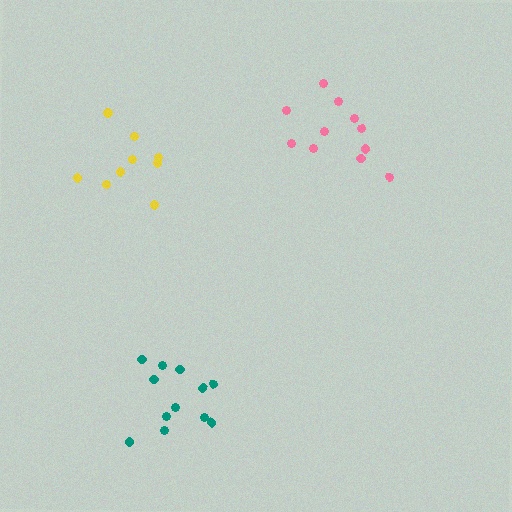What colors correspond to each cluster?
The clusters are colored: teal, pink, yellow.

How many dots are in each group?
Group 1: 12 dots, Group 2: 11 dots, Group 3: 9 dots (32 total).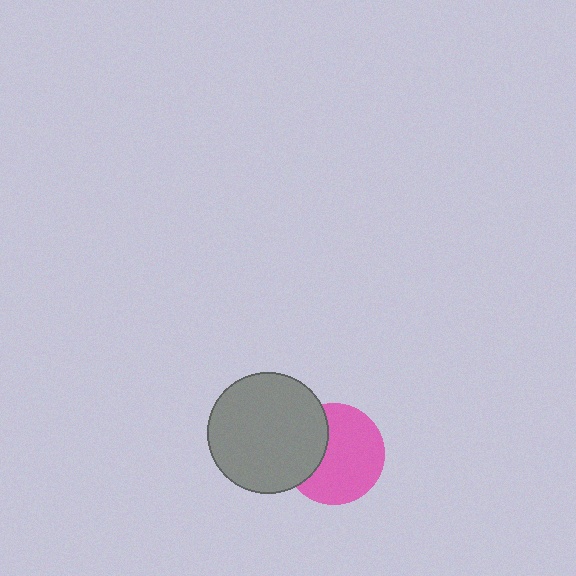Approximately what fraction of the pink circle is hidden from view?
Roughly 32% of the pink circle is hidden behind the gray circle.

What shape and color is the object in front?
The object in front is a gray circle.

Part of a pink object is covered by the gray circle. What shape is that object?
It is a circle.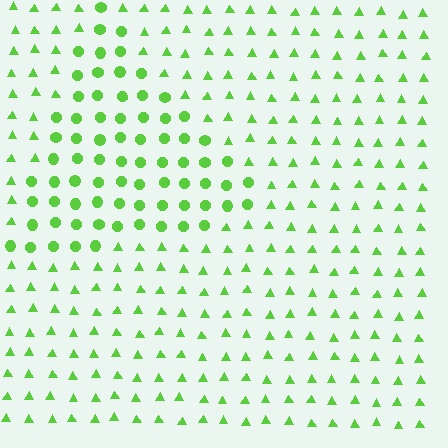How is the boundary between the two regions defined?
The boundary is defined by a change in element shape: circles inside vs. triangles outside. All elements share the same color and spacing.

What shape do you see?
I see a triangle.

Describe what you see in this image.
The image is filled with small lime elements arranged in a uniform grid. A triangle-shaped region contains circles, while the surrounding area contains triangles. The boundary is defined purely by the change in element shape.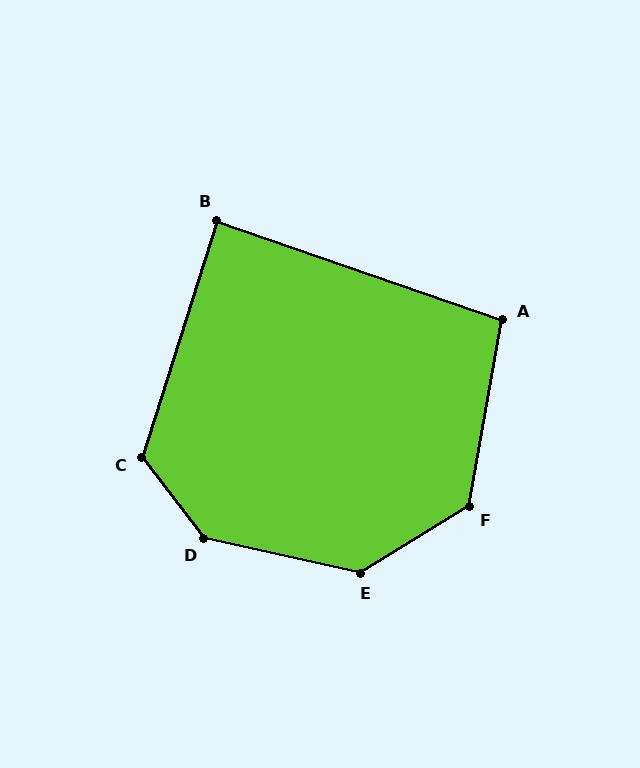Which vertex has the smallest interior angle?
B, at approximately 89 degrees.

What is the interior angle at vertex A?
Approximately 99 degrees (obtuse).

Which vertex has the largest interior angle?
D, at approximately 140 degrees.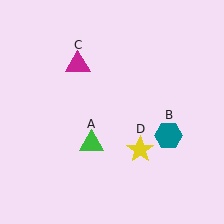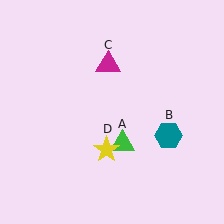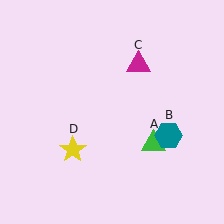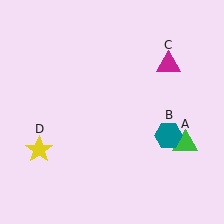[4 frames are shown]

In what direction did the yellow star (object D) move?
The yellow star (object D) moved left.